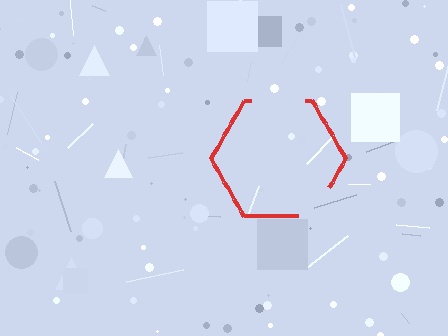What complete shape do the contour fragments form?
The contour fragments form a hexagon.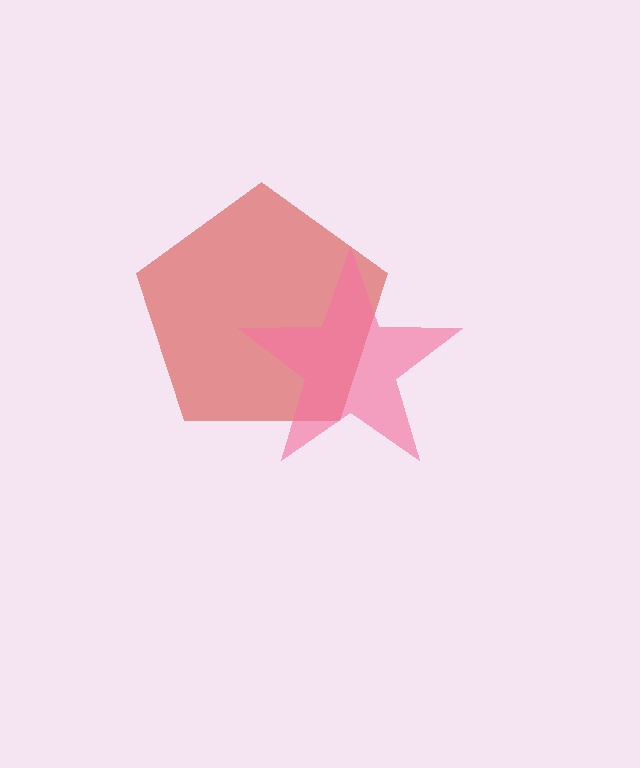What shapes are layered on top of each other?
The layered shapes are: a red pentagon, a pink star.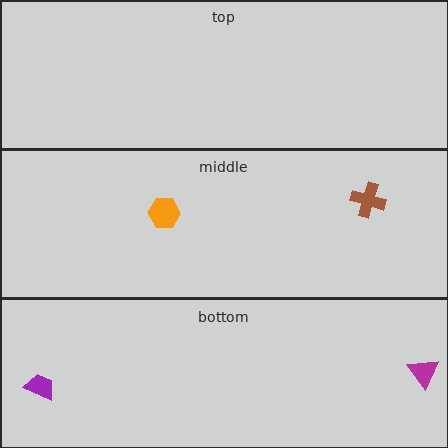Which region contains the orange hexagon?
The middle region.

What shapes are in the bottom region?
The purple trapezoid, the magenta triangle.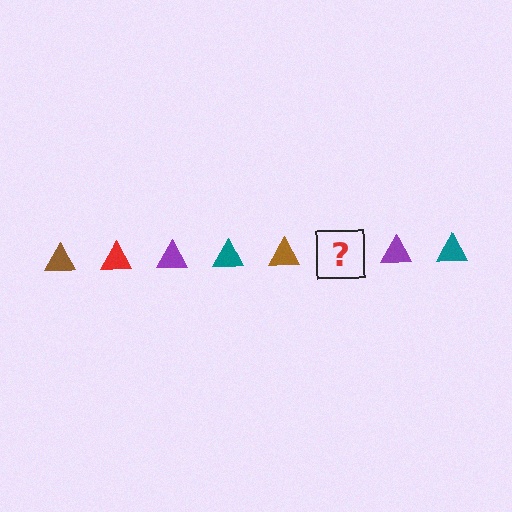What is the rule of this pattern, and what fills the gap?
The rule is that the pattern cycles through brown, red, purple, teal triangles. The gap should be filled with a red triangle.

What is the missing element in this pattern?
The missing element is a red triangle.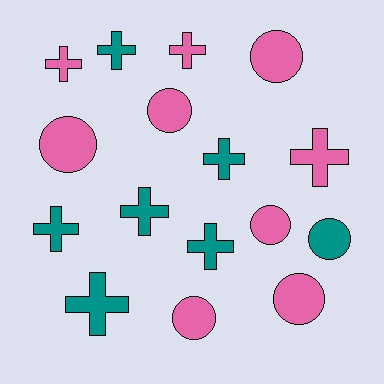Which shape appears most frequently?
Cross, with 9 objects.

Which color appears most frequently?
Pink, with 9 objects.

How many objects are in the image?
There are 16 objects.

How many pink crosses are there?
There are 3 pink crosses.